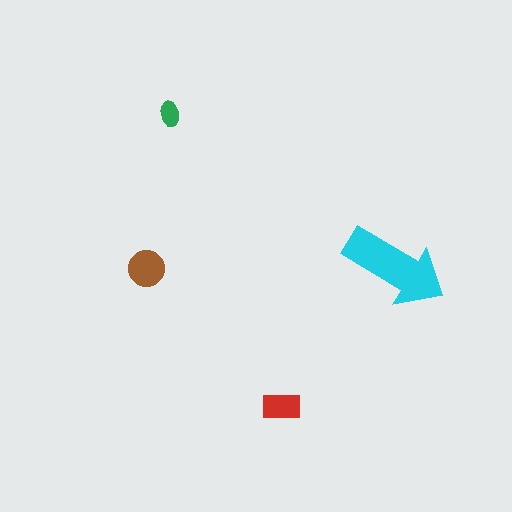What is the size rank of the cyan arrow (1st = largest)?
1st.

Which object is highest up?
The green ellipse is topmost.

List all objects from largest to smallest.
The cyan arrow, the brown circle, the red rectangle, the green ellipse.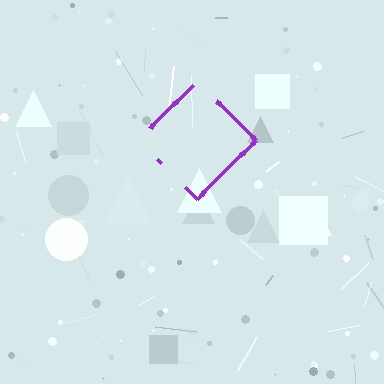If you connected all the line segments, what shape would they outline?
They would outline a diamond.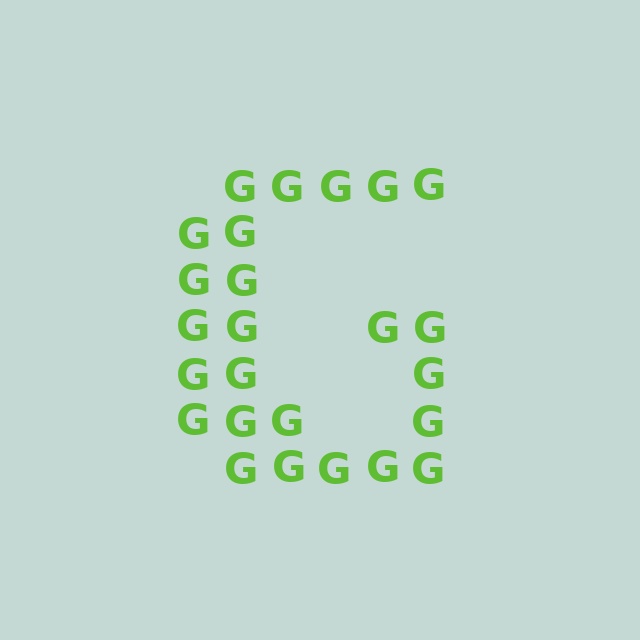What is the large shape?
The large shape is the letter G.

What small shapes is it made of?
It is made of small letter G's.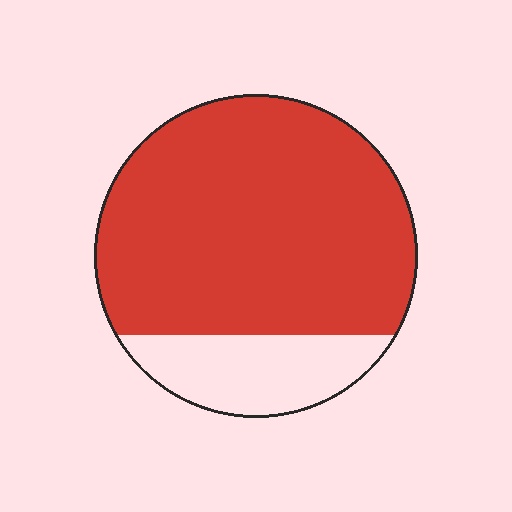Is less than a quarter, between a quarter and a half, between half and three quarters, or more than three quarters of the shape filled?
More than three quarters.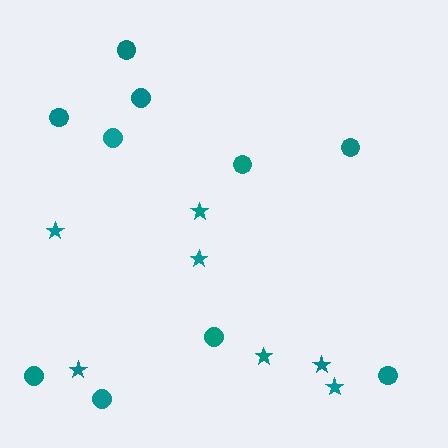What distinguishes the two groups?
There are 2 groups: one group of stars (7) and one group of circles (10).